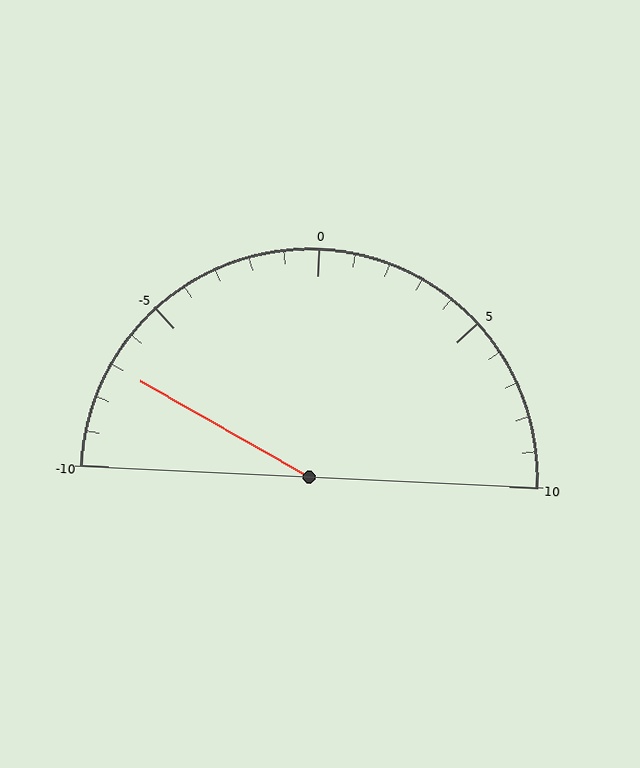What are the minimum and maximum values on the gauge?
The gauge ranges from -10 to 10.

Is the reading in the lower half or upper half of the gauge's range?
The reading is in the lower half of the range (-10 to 10).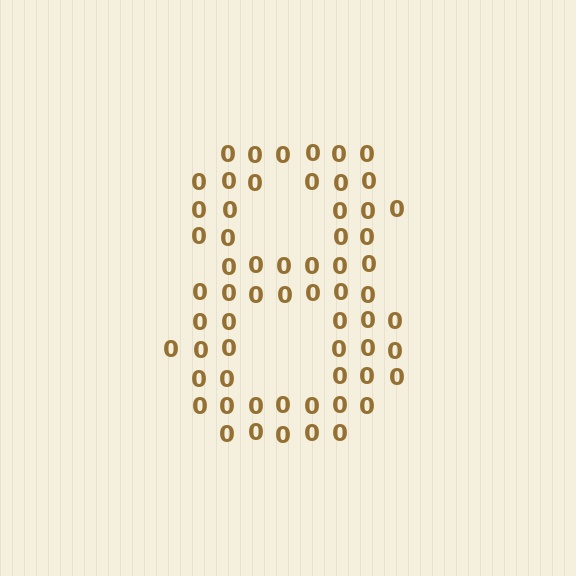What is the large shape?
The large shape is the digit 8.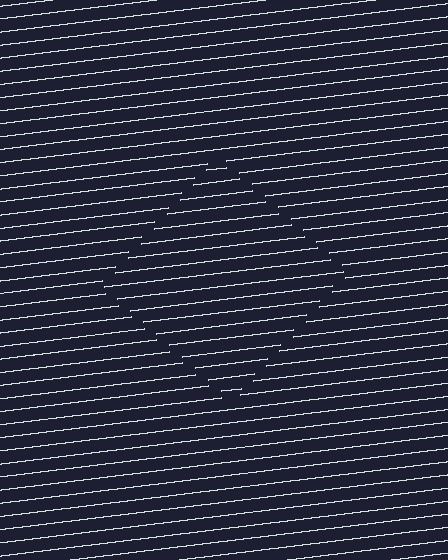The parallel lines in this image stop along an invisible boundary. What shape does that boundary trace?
An illusory square. The interior of the shape contains the same grating, shifted by half a period — the contour is defined by the phase discontinuity where line-ends from the inner and outer gratings abut.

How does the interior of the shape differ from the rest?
The interior of the shape contains the same grating, shifted by half a period — the contour is defined by the phase discontinuity where line-ends from the inner and outer gratings abut.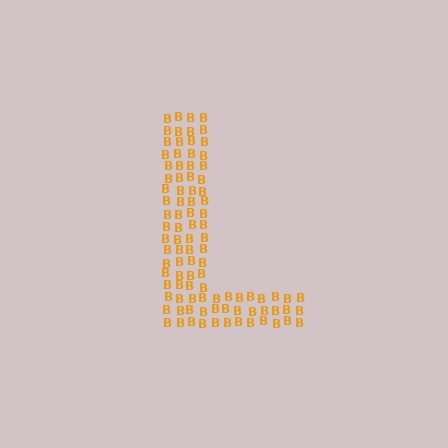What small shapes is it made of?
It is made of small letter B's.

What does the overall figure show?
The overall figure shows the letter L.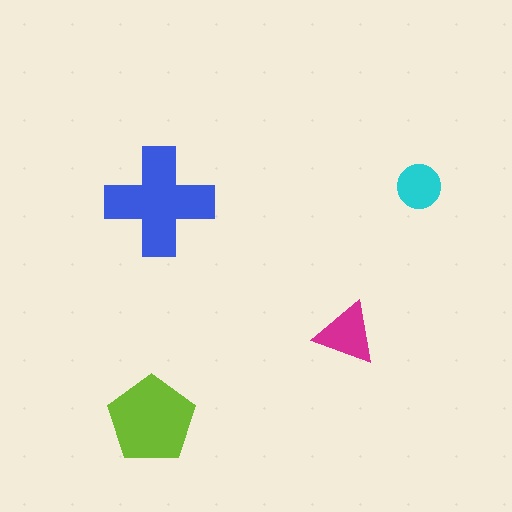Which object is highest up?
The cyan circle is topmost.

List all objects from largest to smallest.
The blue cross, the lime pentagon, the magenta triangle, the cyan circle.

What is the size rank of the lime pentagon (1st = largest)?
2nd.